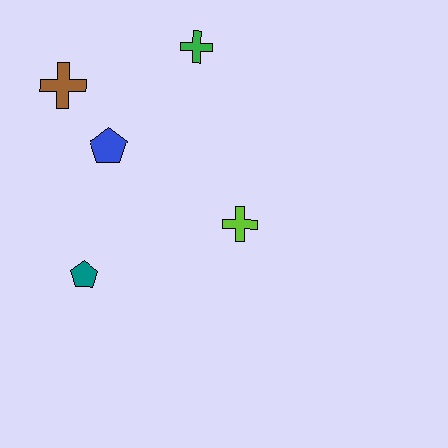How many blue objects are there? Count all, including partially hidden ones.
There is 1 blue object.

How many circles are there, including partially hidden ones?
There are no circles.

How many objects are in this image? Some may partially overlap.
There are 5 objects.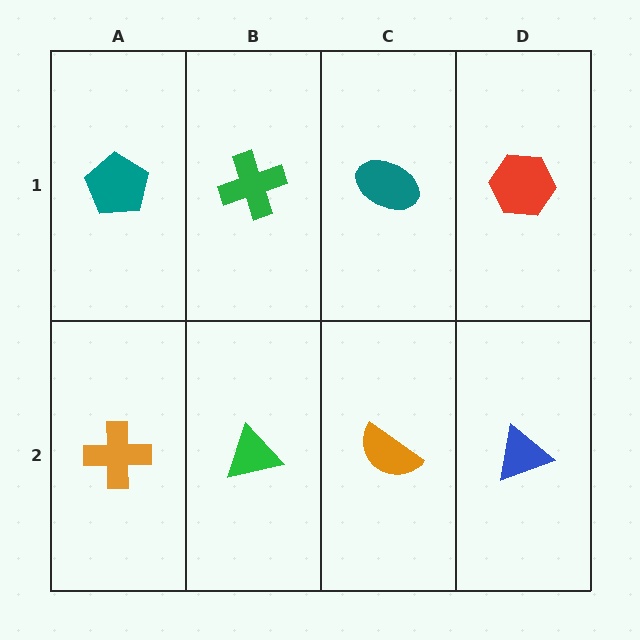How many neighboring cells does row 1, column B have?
3.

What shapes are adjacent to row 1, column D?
A blue triangle (row 2, column D), a teal ellipse (row 1, column C).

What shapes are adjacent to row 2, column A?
A teal pentagon (row 1, column A), a green triangle (row 2, column B).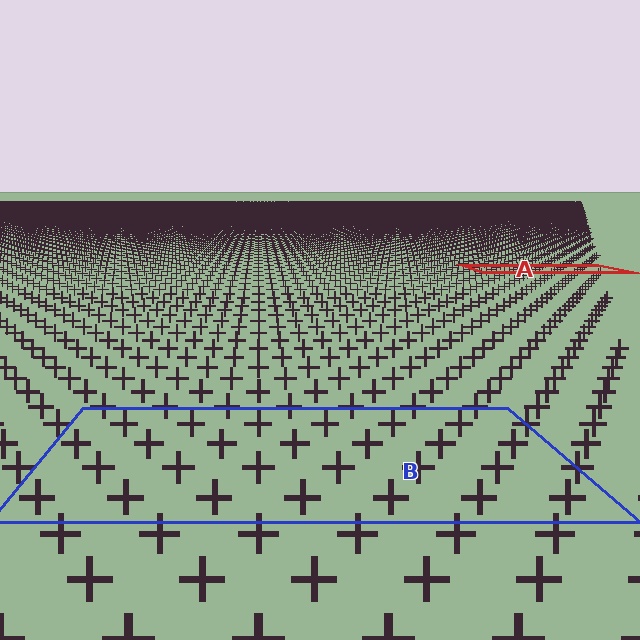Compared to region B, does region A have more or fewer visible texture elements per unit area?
Region A has more texture elements per unit area — they are packed more densely because it is farther away.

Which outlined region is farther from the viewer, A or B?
Region A is farther from the viewer — the texture elements inside it appear smaller and more densely packed.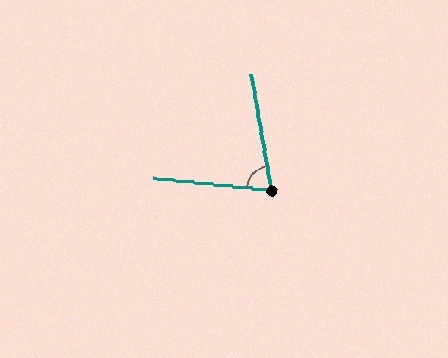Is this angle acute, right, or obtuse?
It is acute.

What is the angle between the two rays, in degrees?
Approximately 74 degrees.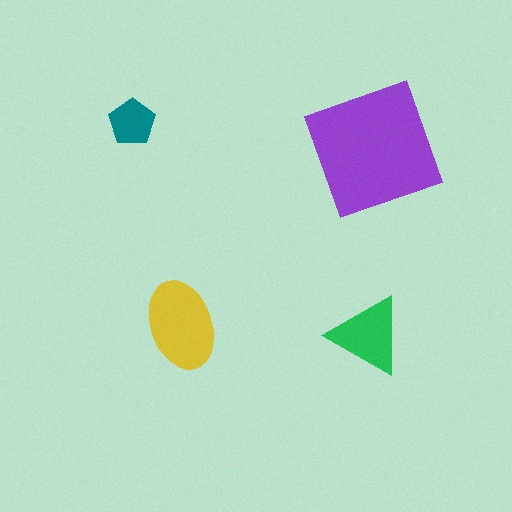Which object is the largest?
The purple square.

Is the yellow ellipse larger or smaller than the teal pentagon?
Larger.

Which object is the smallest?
The teal pentagon.